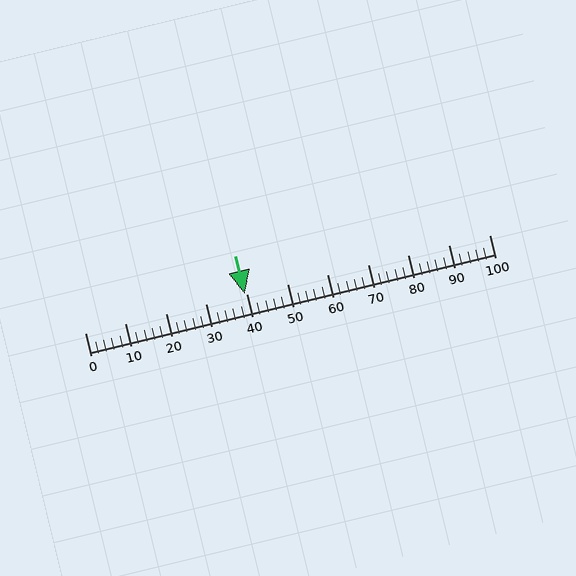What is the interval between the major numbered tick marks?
The major tick marks are spaced 10 units apart.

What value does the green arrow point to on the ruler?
The green arrow points to approximately 40.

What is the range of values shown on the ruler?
The ruler shows values from 0 to 100.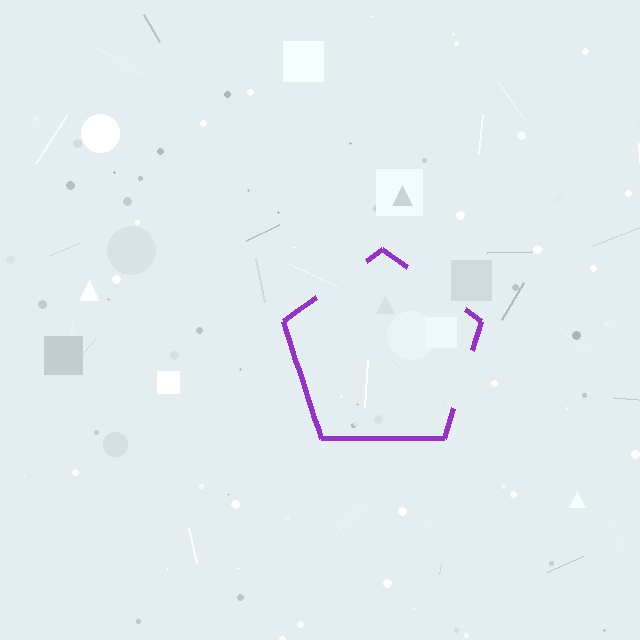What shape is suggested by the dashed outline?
The dashed outline suggests a pentagon.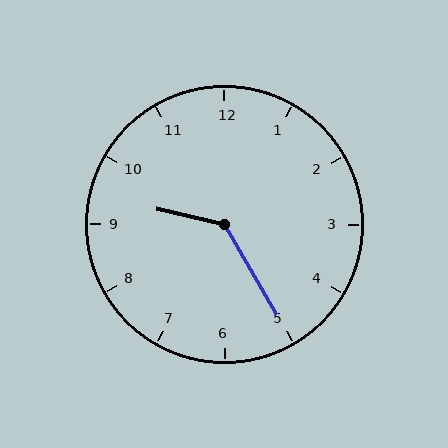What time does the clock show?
9:25.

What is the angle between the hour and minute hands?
Approximately 132 degrees.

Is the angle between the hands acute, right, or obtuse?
It is obtuse.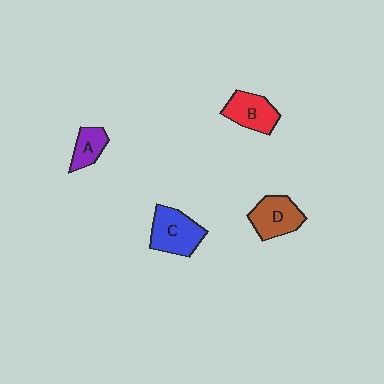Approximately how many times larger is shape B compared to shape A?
Approximately 1.5 times.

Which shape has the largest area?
Shape C (blue).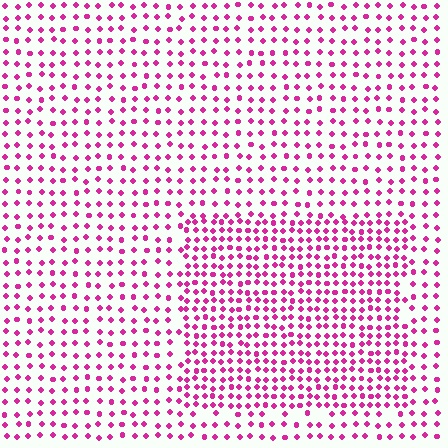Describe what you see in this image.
The image contains small magenta elements arranged at two different densities. A rectangle-shaped region is visible where the elements are more densely packed than the surrounding area.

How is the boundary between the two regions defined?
The boundary is defined by a change in element density (approximately 1.8x ratio). All elements are the same color, size, and shape.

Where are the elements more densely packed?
The elements are more densely packed inside the rectangle boundary.